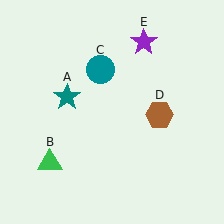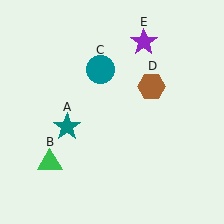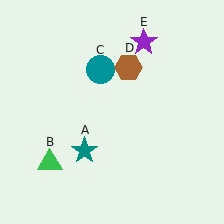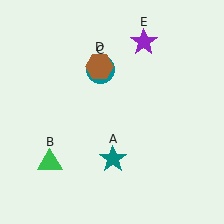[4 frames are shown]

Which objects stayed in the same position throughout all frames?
Green triangle (object B) and teal circle (object C) and purple star (object E) remained stationary.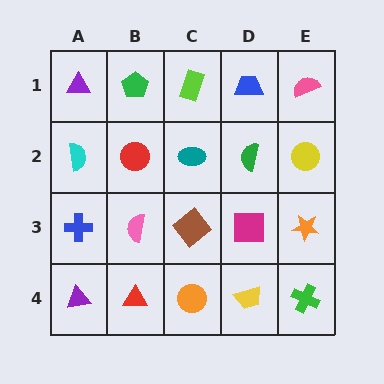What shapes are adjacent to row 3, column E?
A yellow circle (row 2, column E), a green cross (row 4, column E), a magenta square (row 3, column D).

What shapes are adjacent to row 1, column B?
A red circle (row 2, column B), a purple triangle (row 1, column A), a lime rectangle (row 1, column C).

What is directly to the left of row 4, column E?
A yellow trapezoid.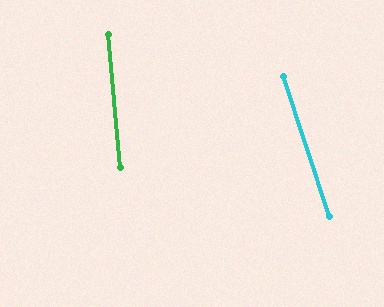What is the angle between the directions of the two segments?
Approximately 13 degrees.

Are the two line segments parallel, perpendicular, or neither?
Neither parallel nor perpendicular — they differ by about 13°.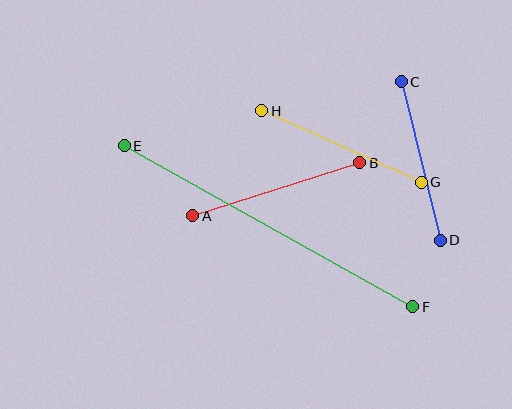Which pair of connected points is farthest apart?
Points E and F are farthest apart.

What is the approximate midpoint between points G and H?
The midpoint is at approximately (341, 147) pixels.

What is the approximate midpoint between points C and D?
The midpoint is at approximately (421, 161) pixels.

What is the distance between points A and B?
The distance is approximately 175 pixels.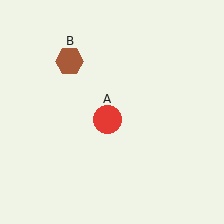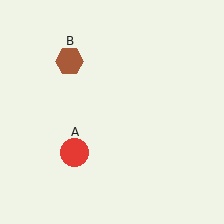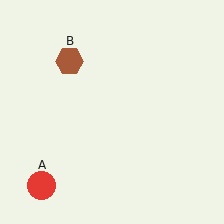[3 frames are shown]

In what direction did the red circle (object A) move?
The red circle (object A) moved down and to the left.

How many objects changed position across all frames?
1 object changed position: red circle (object A).